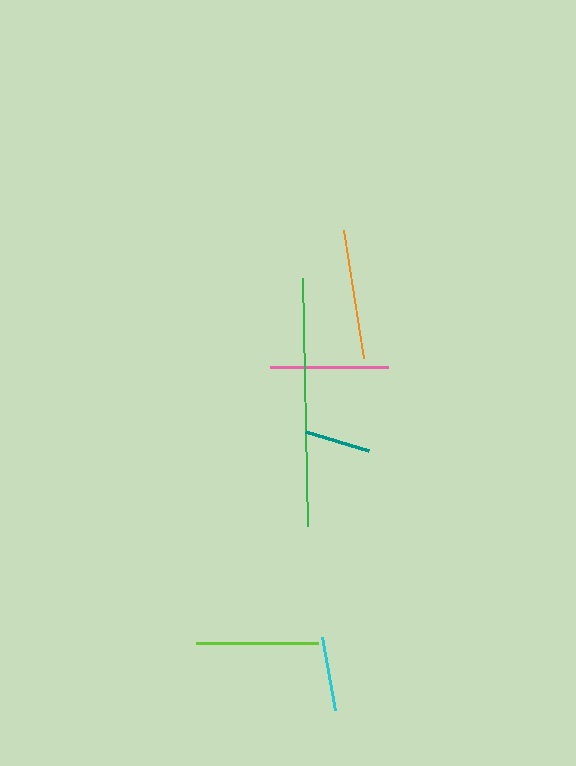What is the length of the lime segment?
The lime segment is approximately 122 pixels long.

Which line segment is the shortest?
The teal line is the shortest at approximately 65 pixels.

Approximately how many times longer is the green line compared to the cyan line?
The green line is approximately 3.4 times the length of the cyan line.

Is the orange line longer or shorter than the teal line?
The orange line is longer than the teal line.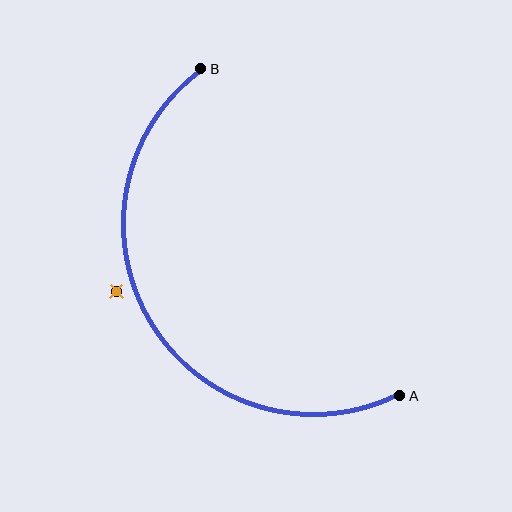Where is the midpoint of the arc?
The arc midpoint is the point on the curve farthest from the straight line joining A and B. It sits to the left of that line.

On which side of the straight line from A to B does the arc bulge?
The arc bulges to the left of the straight line connecting A and B.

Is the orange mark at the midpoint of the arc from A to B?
No — the orange mark does not lie on the arc at all. It sits slightly outside the curve.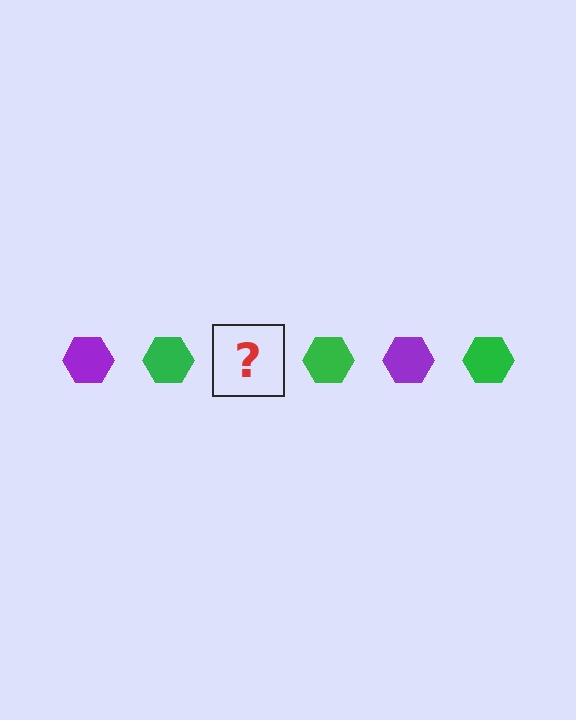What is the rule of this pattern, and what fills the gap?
The rule is that the pattern cycles through purple, green hexagons. The gap should be filled with a purple hexagon.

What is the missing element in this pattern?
The missing element is a purple hexagon.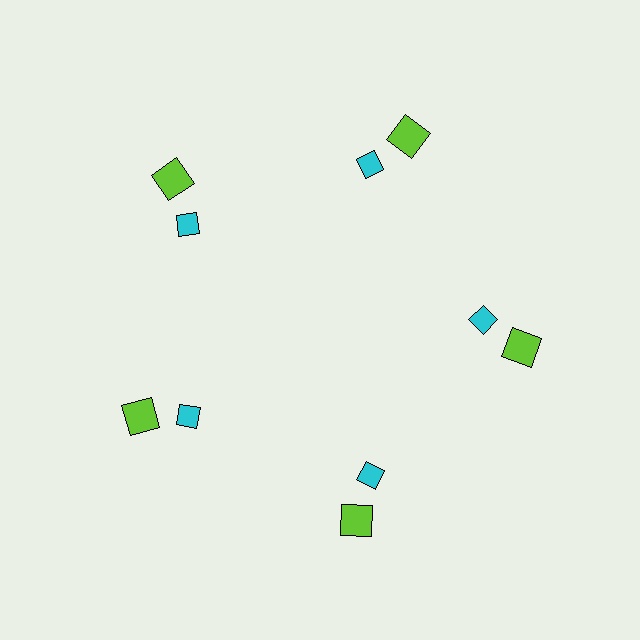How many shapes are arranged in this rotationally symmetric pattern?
There are 10 shapes, arranged in 5 groups of 2.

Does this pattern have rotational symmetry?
Yes, this pattern has 5-fold rotational symmetry. It looks the same after rotating 72 degrees around the center.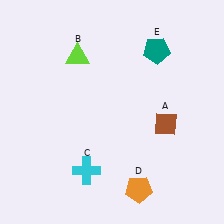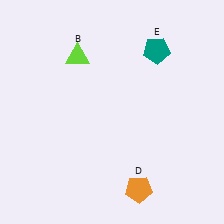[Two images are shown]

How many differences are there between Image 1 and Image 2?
There are 2 differences between the two images.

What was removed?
The cyan cross (C), the brown diamond (A) were removed in Image 2.